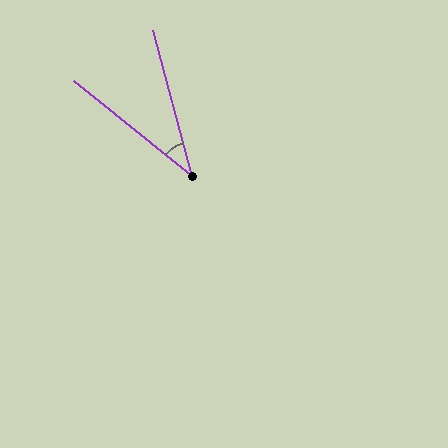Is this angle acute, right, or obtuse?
It is acute.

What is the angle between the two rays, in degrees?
Approximately 37 degrees.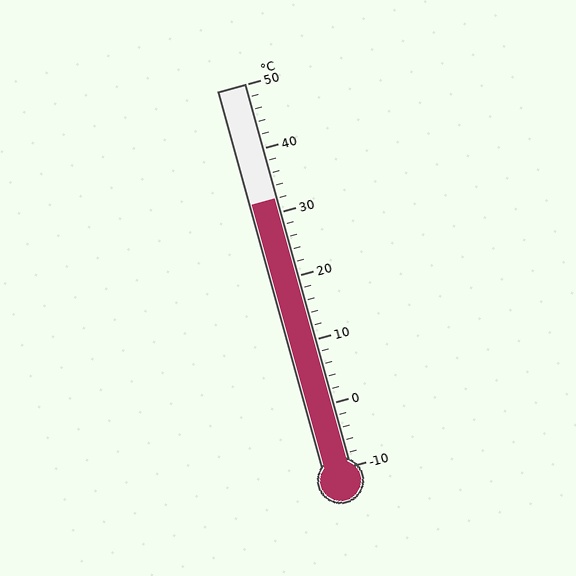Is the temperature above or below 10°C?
The temperature is above 10°C.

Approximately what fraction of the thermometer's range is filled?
The thermometer is filled to approximately 70% of its range.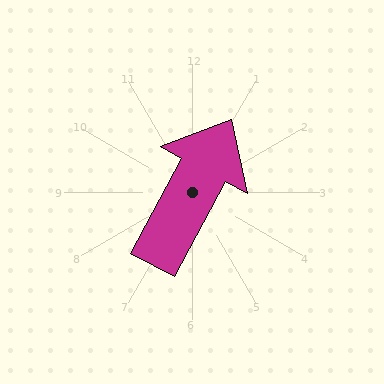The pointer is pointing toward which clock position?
Roughly 1 o'clock.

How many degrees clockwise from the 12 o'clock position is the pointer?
Approximately 28 degrees.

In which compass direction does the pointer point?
Northeast.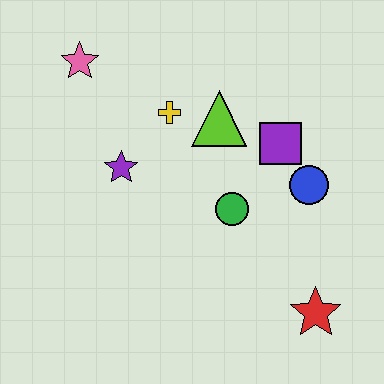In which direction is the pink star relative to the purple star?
The pink star is above the purple star.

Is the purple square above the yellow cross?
No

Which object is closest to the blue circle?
The purple square is closest to the blue circle.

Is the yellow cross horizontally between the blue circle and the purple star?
Yes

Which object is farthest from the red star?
The pink star is farthest from the red star.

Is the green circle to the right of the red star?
No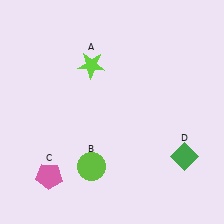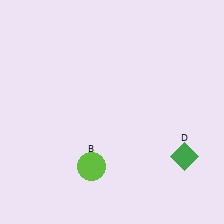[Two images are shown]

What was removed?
The lime star (A), the pink pentagon (C) were removed in Image 2.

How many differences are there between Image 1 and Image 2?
There are 2 differences between the two images.